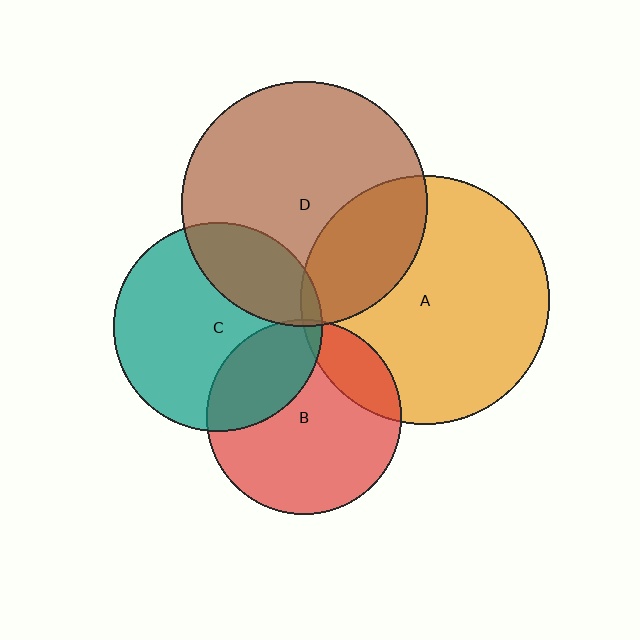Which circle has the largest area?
Circle A (orange).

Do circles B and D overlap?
Yes.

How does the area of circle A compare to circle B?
Approximately 1.6 times.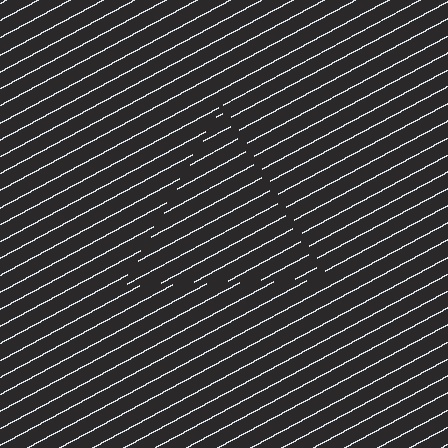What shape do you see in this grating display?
An illusory triangle. The interior of the shape contains the same grating, shifted by half a period — the contour is defined by the phase discontinuity where line-ends from the inner and outer gratings abut.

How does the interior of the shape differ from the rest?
The interior of the shape contains the same grating, shifted by half a period — the contour is defined by the phase discontinuity where line-ends from the inner and outer gratings abut.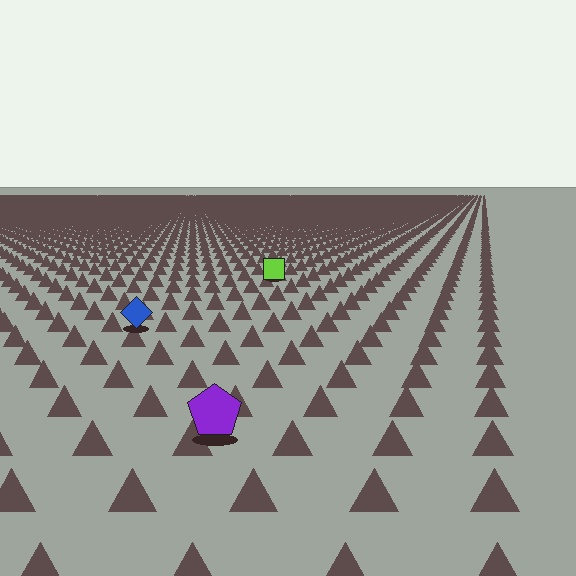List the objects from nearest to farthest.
From nearest to farthest: the purple pentagon, the blue diamond, the lime square.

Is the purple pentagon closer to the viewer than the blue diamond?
Yes. The purple pentagon is closer — you can tell from the texture gradient: the ground texture is coarser near it.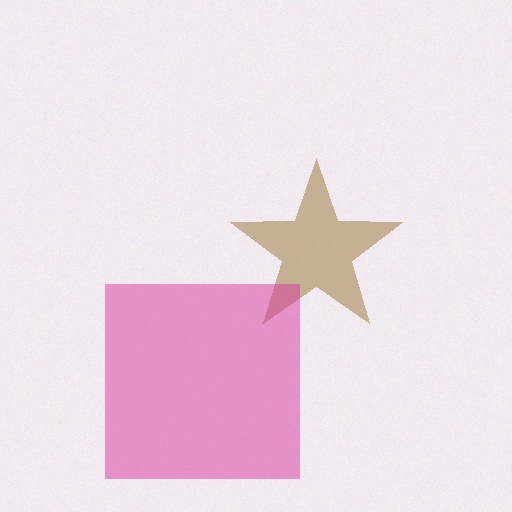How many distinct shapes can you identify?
There are 2 distinct shapes: a brown star, a magenta square.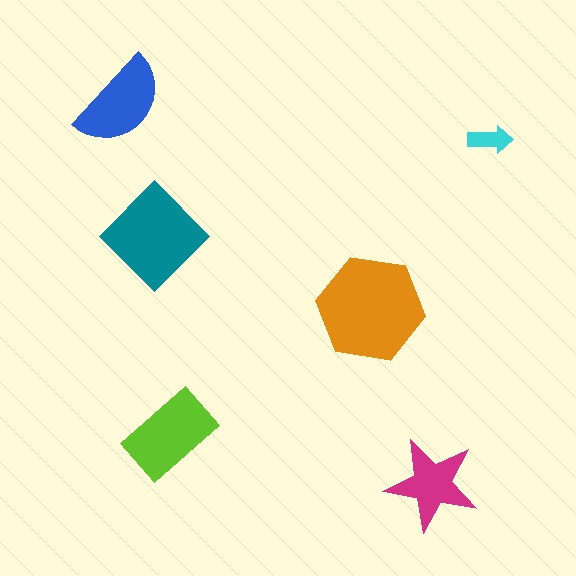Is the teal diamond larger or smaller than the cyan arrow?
Larger.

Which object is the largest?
The orange hexagon.